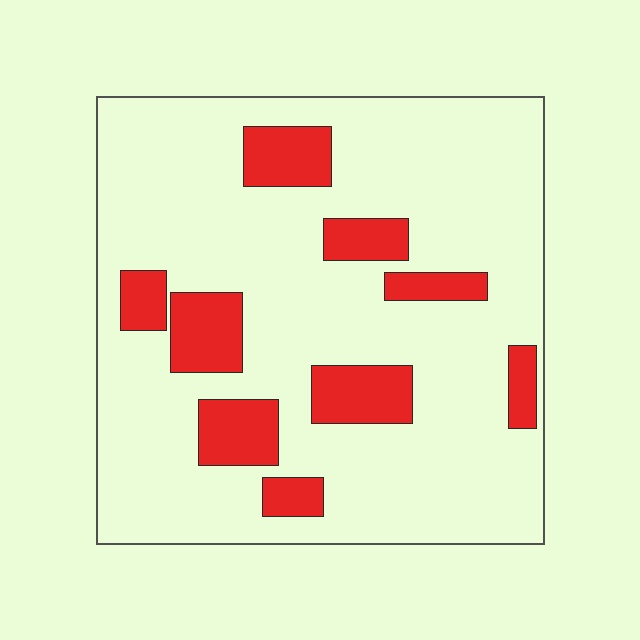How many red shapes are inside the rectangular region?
9.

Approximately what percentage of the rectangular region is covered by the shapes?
Approximately 20%.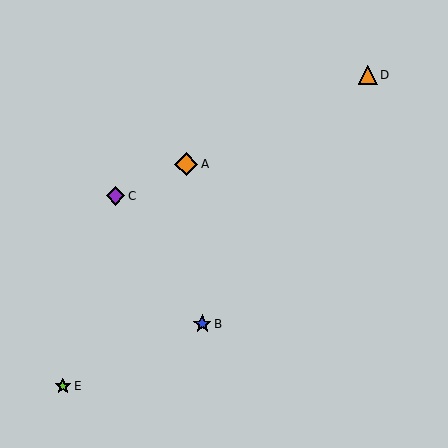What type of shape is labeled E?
Shape E is a lime star.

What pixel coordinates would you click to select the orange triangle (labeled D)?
Click at (368, 75) to select the orange triangle D.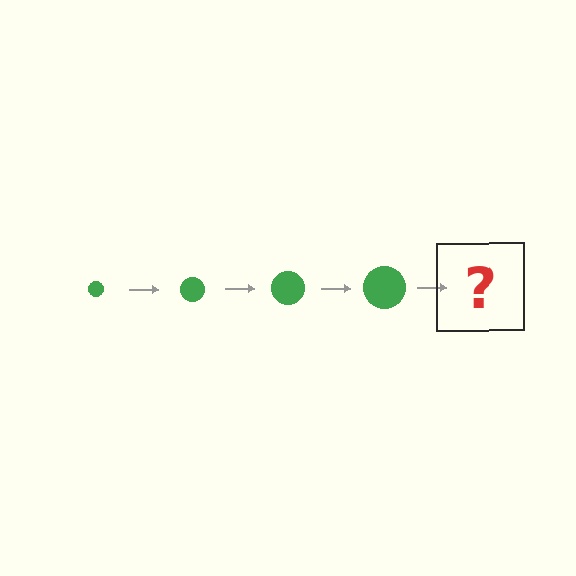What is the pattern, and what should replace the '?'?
The pattern is that the circle gets progressively larger each step. The '?' should be a green circle, larger than the previous one.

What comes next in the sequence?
The next element should be a green circle, larger than the previous one.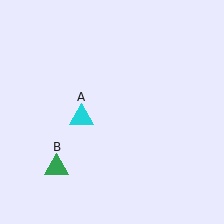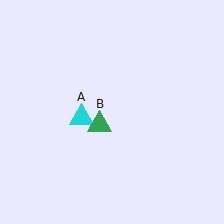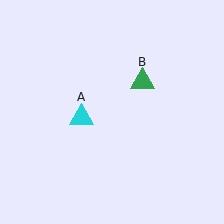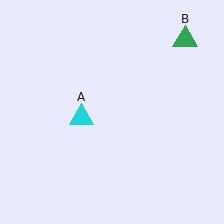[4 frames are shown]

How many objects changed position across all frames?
1 object changed position: green triangle (object B).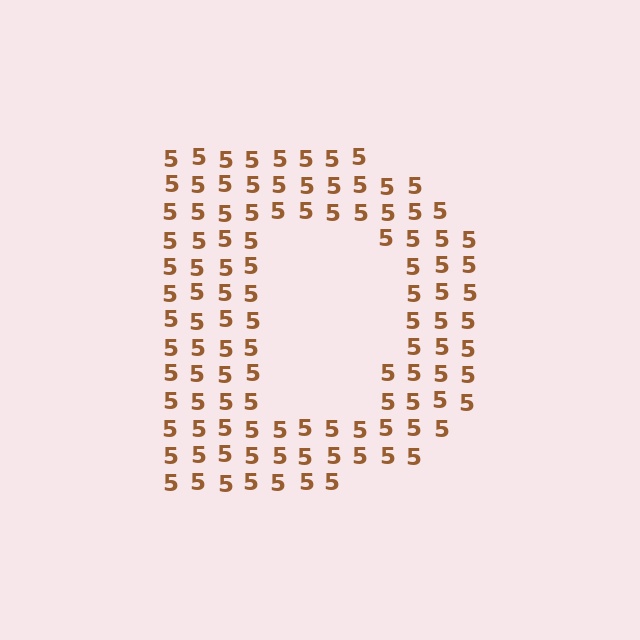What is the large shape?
The large shape is the letter D.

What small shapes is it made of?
It is made of small digit 5's.